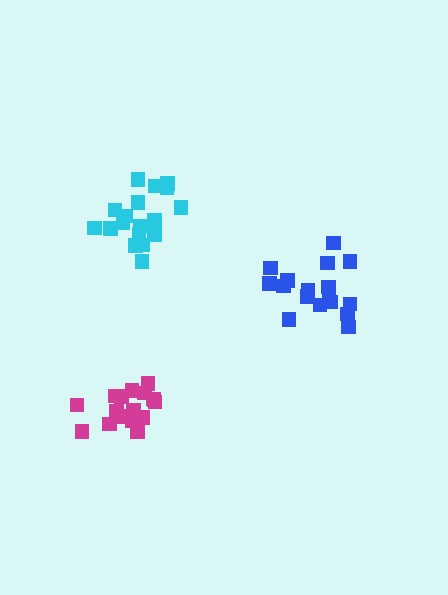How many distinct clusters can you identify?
There are 3 distinct clusters.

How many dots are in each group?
Group 1: 18 dots, Group 2: 19 dots, Group 3: 17 dots (54 total).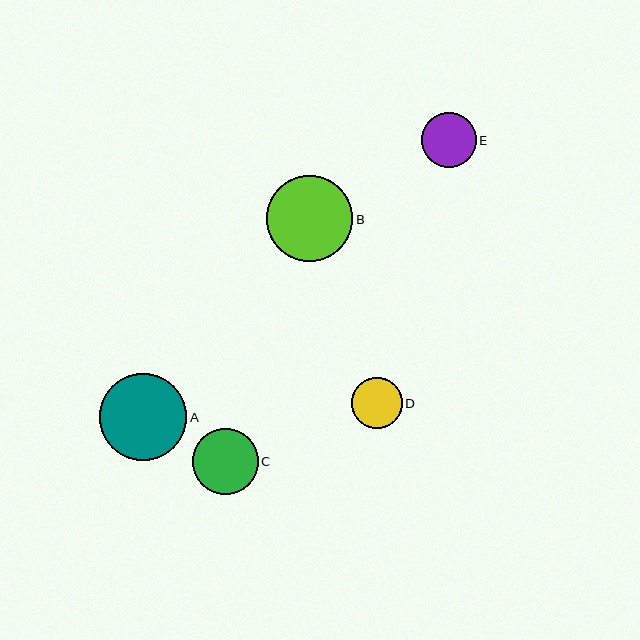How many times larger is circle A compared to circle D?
Circle A is approximately 1.7 times the size of circle D.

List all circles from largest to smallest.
From largest to smallest: A, B, C, E, D.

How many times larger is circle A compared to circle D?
Circle A is approximately 1.7 times the size of circle D.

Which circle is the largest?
Circle A is the largest with a size of approximately 88 pixels.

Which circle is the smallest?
Circle D is the smallest with a size of approximately 51 pixels.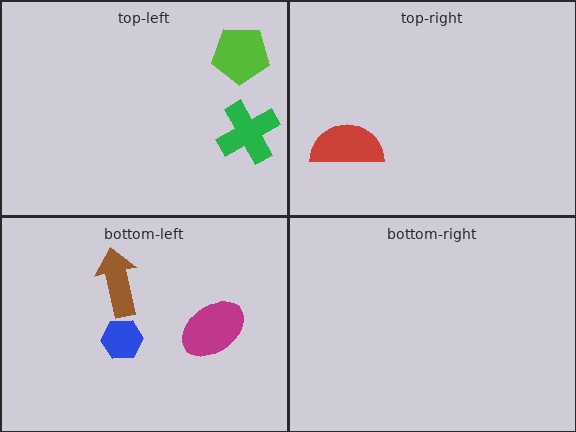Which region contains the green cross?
The top-left region.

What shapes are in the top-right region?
The red semicircle.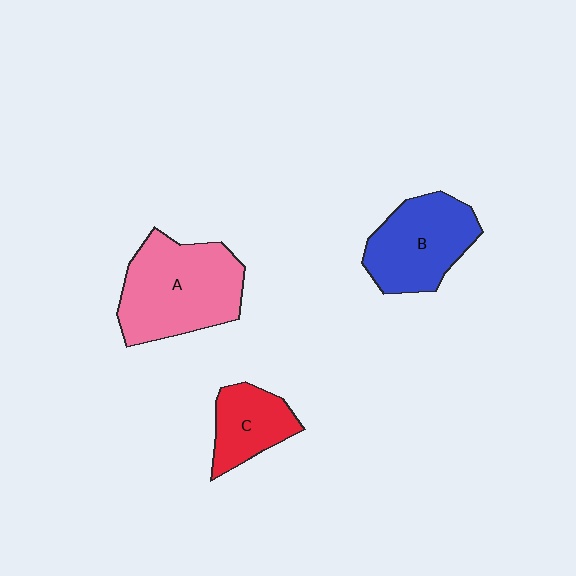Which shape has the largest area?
Shape A (pink).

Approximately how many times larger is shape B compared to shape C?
Approximately 1.6 times.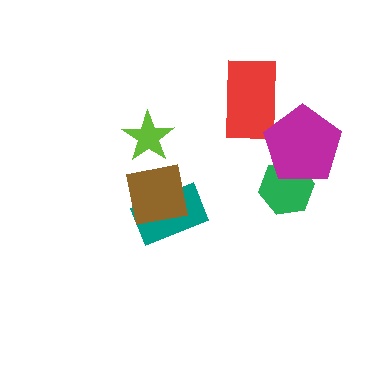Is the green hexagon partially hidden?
Yes, it is partially covered by another shape.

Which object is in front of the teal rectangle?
The brown square is in front of the teal rectangle.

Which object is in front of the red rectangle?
The magenta pentagon is in front of the red rectangle.